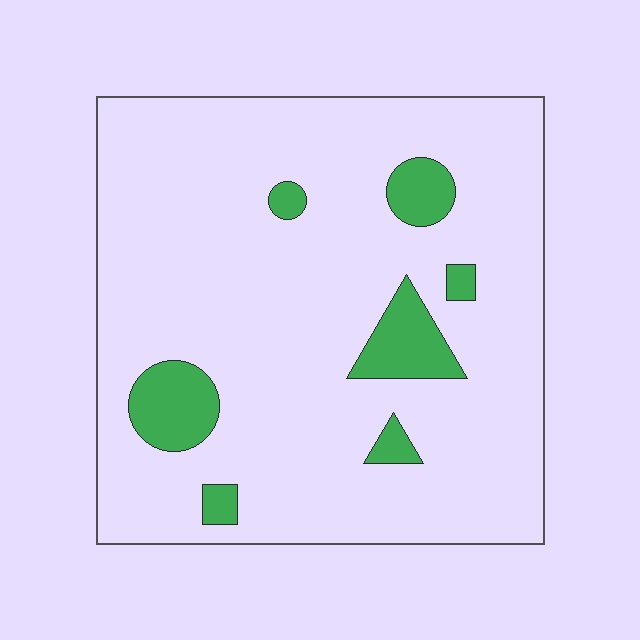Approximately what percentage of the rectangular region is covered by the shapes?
Approximately 10%.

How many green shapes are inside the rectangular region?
7.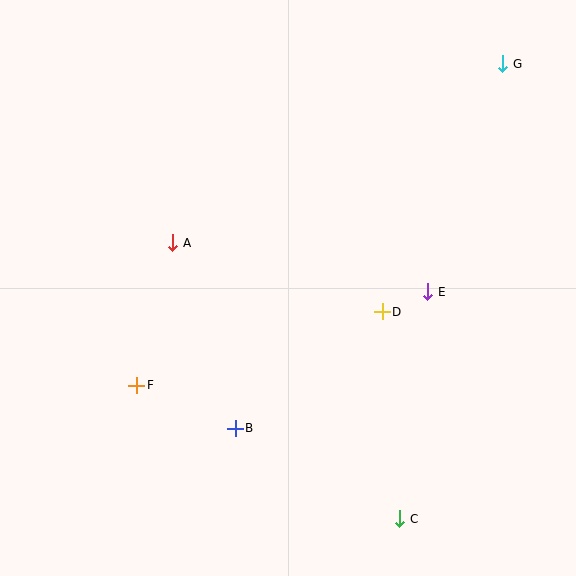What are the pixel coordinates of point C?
Point C is at (400, 519).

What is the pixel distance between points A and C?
The distance between A and C is 358 pixels.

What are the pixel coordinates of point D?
Point D is at (382, 312).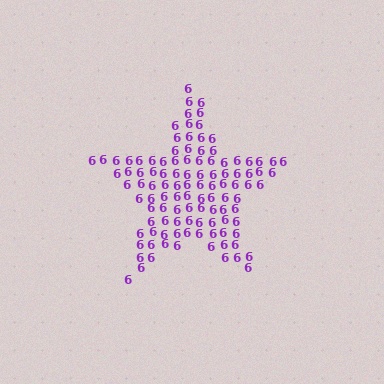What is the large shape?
The large shape is a star.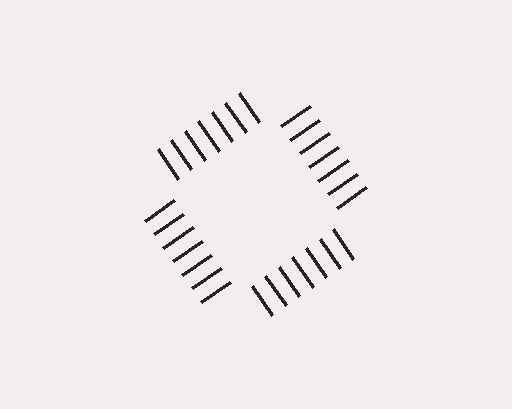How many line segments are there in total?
28 — 7 along each of the 4 edges.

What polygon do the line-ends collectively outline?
An illusory square — the line segments terminate on its edges but no continuous stroke is drawn.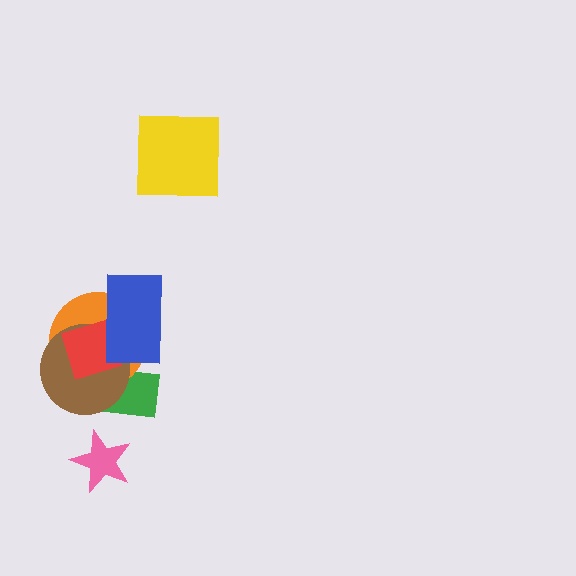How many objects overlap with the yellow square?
0 objects overlap with the yellow square.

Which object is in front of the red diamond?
The blue rectangle is in front of the red diamond.